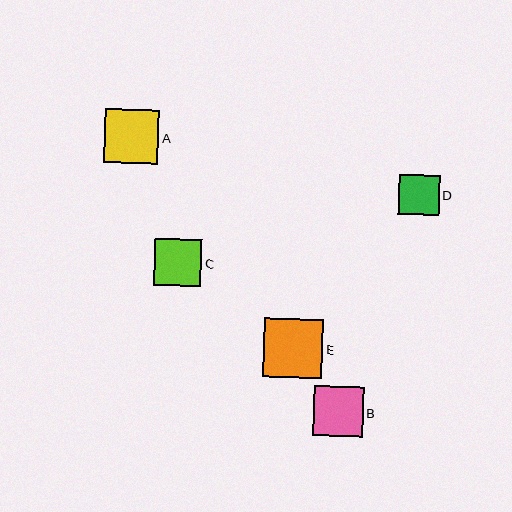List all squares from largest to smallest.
From largest to smallest: E, A, B, C, D.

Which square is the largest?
Square E is the largest with a size of approximately 59 pixels.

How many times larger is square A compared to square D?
Square A is approximately 1.3 times the size of square D.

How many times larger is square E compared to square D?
Square E is approximately 1.4 times the size of square D.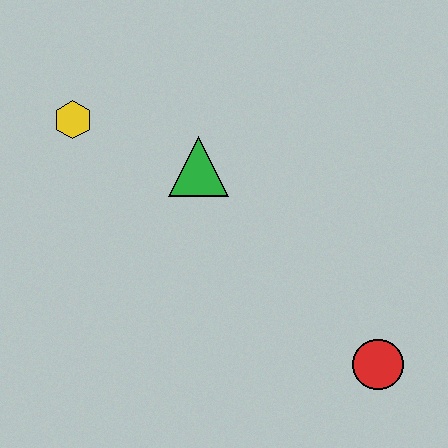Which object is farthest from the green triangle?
The red circle is farthest from the green triangle.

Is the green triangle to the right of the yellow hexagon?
Yes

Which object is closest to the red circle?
The green triangle is closest to the red circle.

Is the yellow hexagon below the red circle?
No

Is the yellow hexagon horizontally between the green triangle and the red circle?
No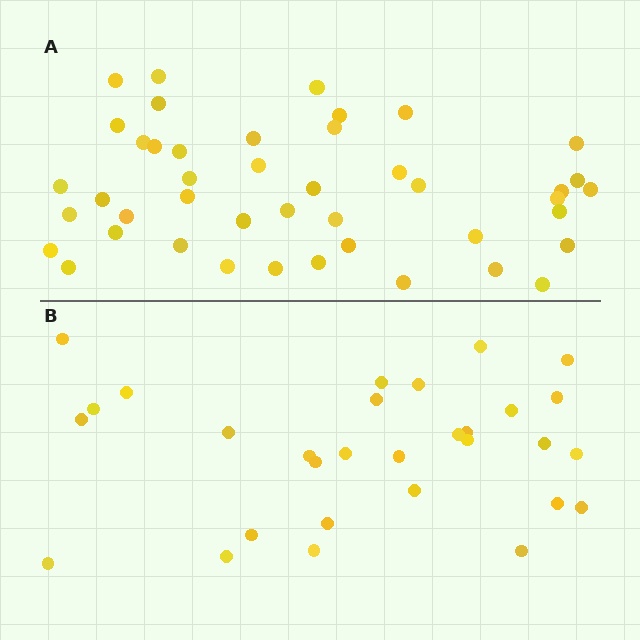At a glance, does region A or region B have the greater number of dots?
Region A (the top region) has more dots.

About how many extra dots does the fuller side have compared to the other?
Region A has approximately 15 more dots than region B.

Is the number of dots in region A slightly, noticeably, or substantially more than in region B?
Region A has substantially more. The ratio is roughly 1.5 to 1.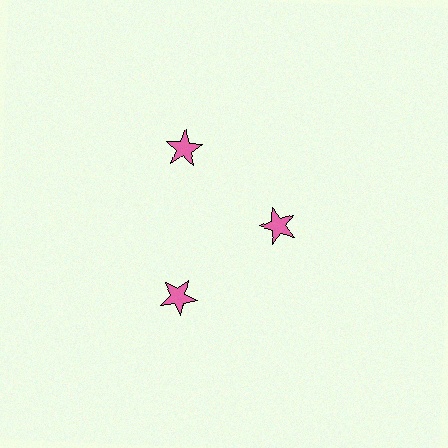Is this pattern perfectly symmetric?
No. The 3 pink stars are arranged in a ring, but one element near the 3 o'clock position is pulled inward toward the center, breaking the 3-fold rotational symmetry.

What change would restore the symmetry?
The symmetry would be restored by moving it outward, back onto the ring so that all 3 stars sit at equal angles and equal distance from the center.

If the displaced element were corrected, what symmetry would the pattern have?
It would have 3-fold rotational symmetry — the pattern would map onto itself every 120 degrees.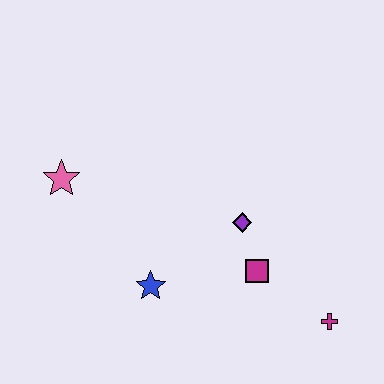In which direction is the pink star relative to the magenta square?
The pink star is to the left of the magenta square.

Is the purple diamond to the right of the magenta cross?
No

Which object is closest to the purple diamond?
The magenta square is closest to the purple diamond.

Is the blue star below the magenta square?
Yes